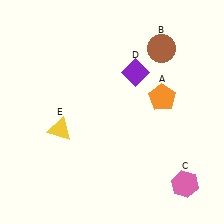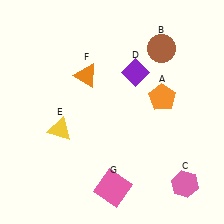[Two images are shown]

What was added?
An orange triangle (F), a pink square (G) were added in Image 2.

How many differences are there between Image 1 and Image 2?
There are 2 differences between the two images.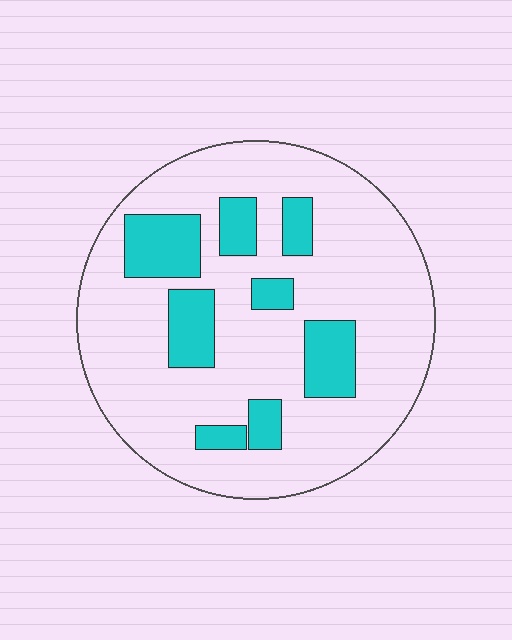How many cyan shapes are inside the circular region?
8.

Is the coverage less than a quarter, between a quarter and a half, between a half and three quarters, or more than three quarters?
Less than a quarter.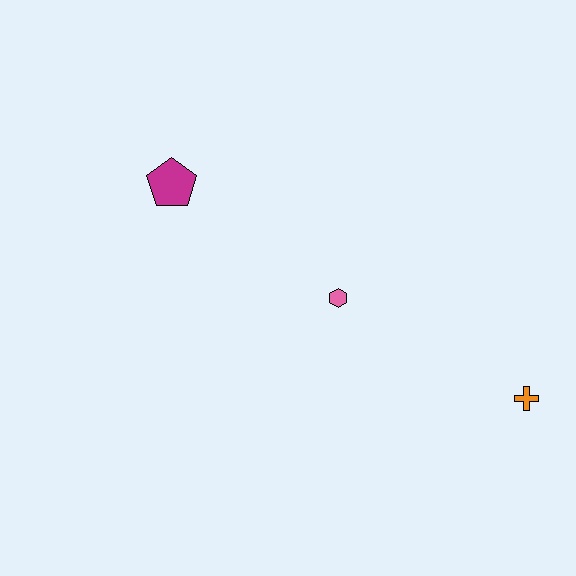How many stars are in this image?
There are no stars.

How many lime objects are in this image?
There are no lime objects.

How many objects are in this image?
There are 3 objects.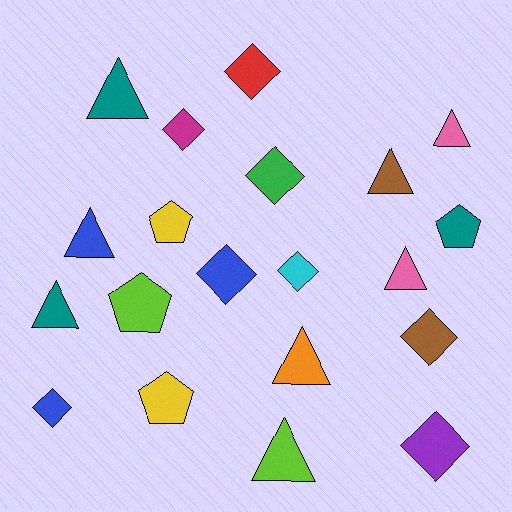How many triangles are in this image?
There are 8 triangles.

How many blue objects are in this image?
There are 3 blue objects.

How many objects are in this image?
There are 20 objects.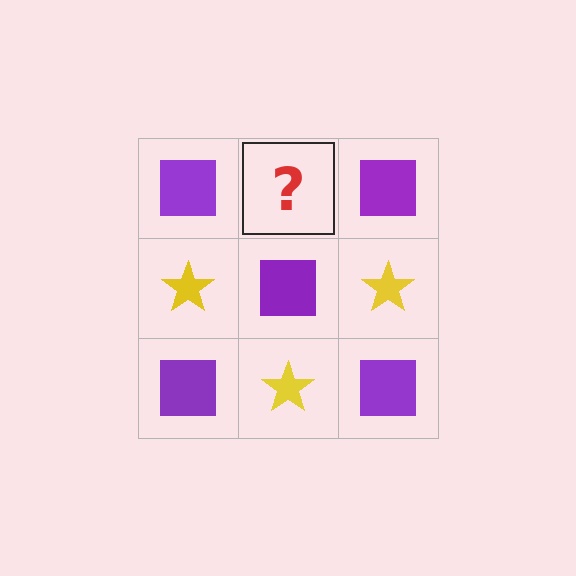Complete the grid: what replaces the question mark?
The question mark should be replaced with a yellow star.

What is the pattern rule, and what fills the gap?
The rule is that it alternates purple square and yellow star in a checkerboard pattern. The gap should be filled with a yellow star.